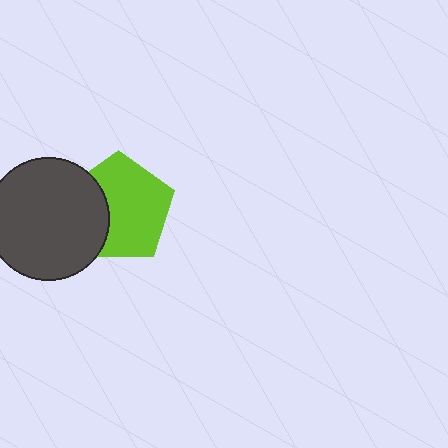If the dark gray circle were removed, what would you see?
You would see the complete lime pentagon.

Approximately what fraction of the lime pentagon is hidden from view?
Roughly 32% of the lime pentagon is hidden behind the dark gray circle.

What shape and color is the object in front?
The object in front is a dark gray circle.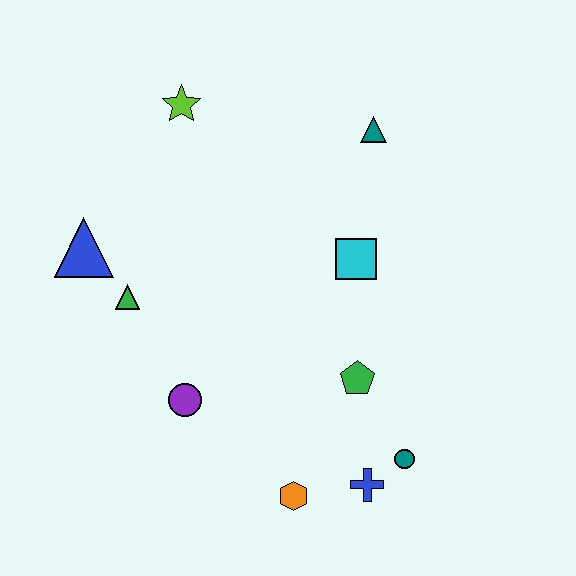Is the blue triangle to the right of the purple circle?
No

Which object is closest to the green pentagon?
The teal circle is closest to the green pentagon.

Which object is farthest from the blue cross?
The lime star is farthest from the blue cross.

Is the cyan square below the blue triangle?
Yes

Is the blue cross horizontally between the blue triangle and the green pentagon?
No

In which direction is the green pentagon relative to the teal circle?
The green pentagon is above the teal circle.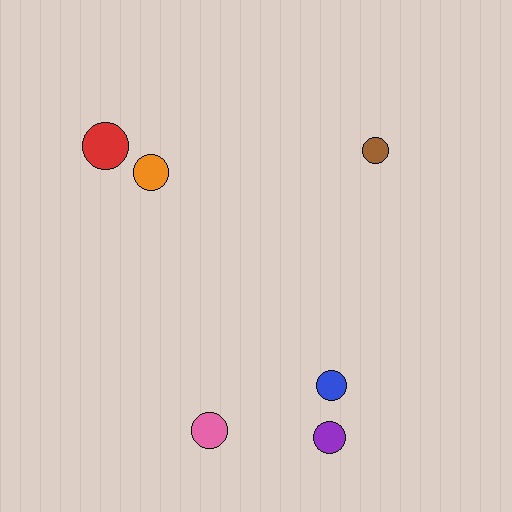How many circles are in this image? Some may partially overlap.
There are 6 circles.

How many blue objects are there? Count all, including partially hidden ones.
There is 1 blue object.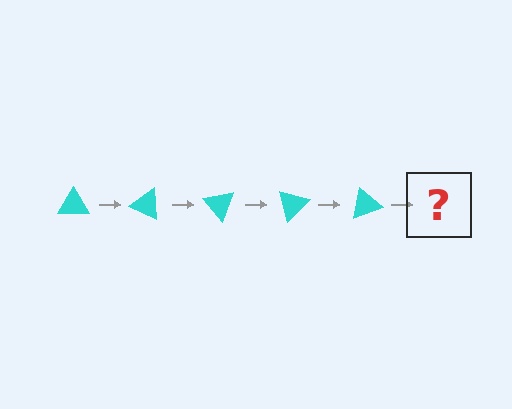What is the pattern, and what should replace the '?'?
The pattern is that the triangle rotates 25 degrees each step. The '?' should be a cyan triangle rotated 125 degrees.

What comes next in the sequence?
The next element should be a cyan triangle rotated 125 degrees.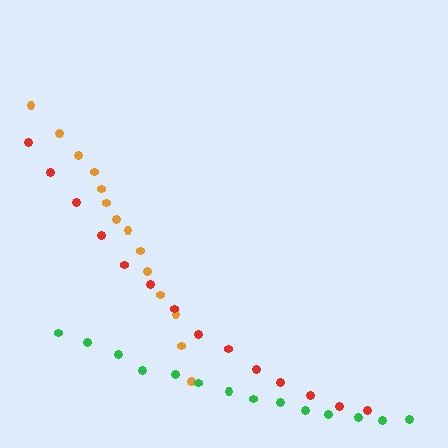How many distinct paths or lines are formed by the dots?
There are 3 distinct paths.